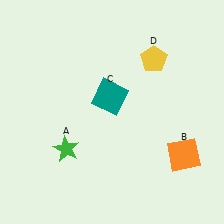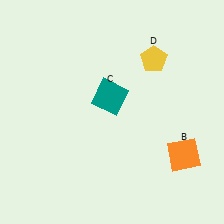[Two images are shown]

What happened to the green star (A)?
The green star (A) was removed in Image 2. It was in the bottom-left area of Image 1.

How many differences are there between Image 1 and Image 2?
There is 1 difference between the two images.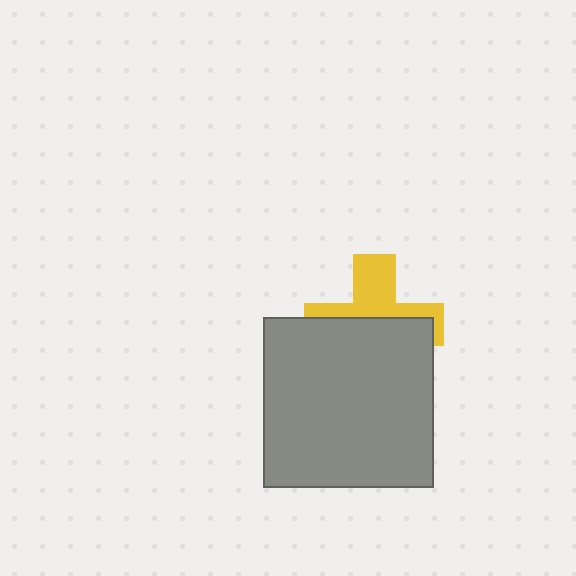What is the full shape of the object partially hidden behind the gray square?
The partially hidden object is a yellow cross.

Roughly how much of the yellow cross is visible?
A small part of it is visible (roughly 43%).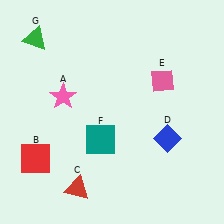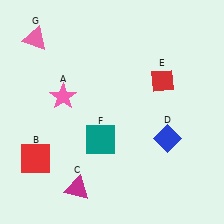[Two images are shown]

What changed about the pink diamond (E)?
In Image 1, E is pink. In Image 2, it changed to red.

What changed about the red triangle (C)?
In Image 1, C is red. In Image 2, it changed to magenta.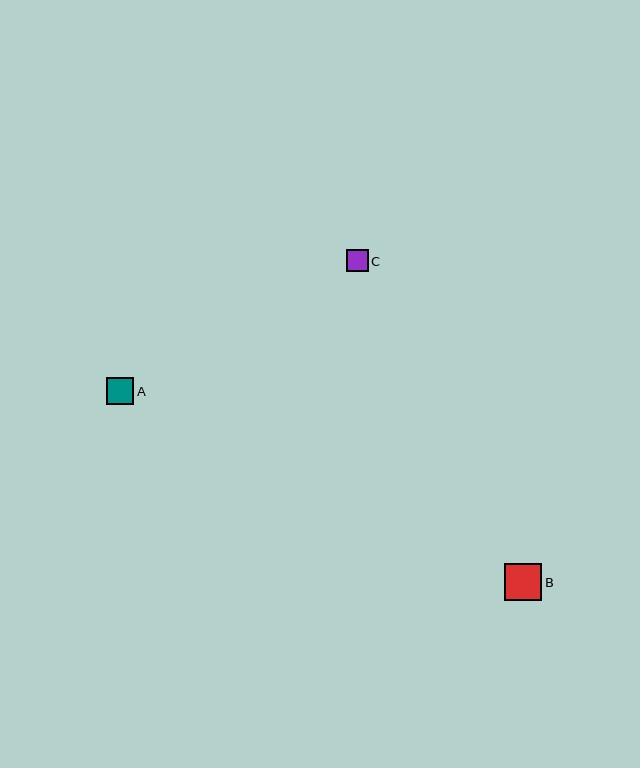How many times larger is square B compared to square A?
Square B is approximately 1.4 times the size of square A.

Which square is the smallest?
Square C is the smallest with a size of approximately 22 pixels.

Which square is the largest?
Square B is the largest with a size of approximately 37 pixels.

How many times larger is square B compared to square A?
Square B is approximately 1.4 times the size of square A.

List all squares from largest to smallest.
From largest to smallest: B, A, C.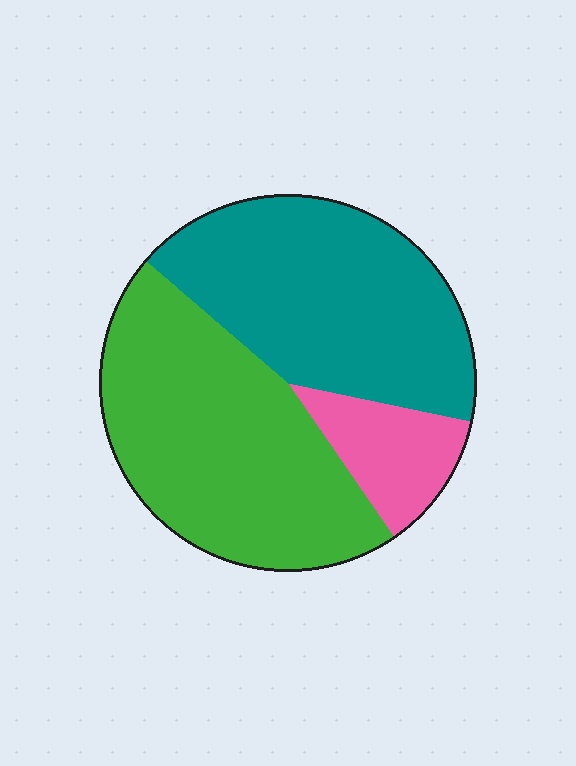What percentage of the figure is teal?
Teal takes up about two fifths (2/5) of the figure.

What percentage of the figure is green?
Green covers roughly 45% of the figure.